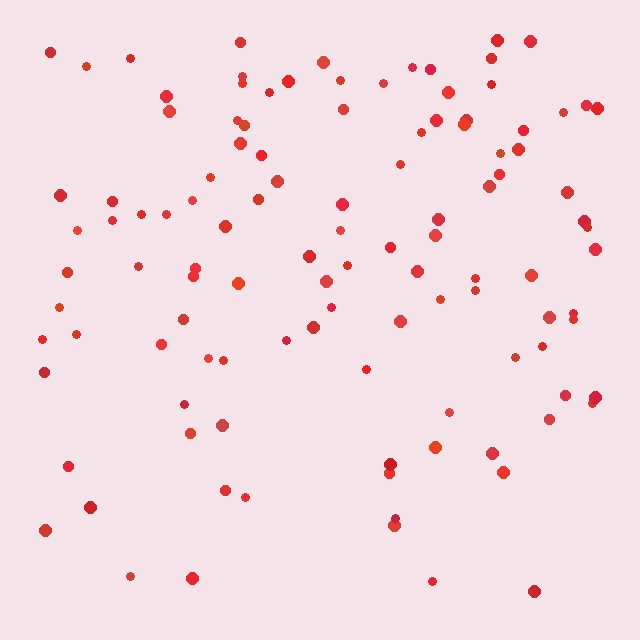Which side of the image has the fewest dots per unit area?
The bottom.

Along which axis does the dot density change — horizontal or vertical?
Vertical.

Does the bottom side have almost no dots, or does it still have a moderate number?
Still a moderate number, just noticeably fewer than the top.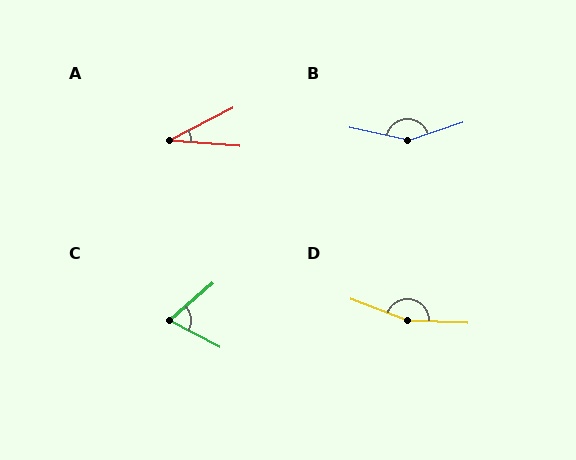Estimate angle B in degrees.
Approximately 149 degrees.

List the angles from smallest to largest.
A (31°), C (68°), B (149°), D (161°).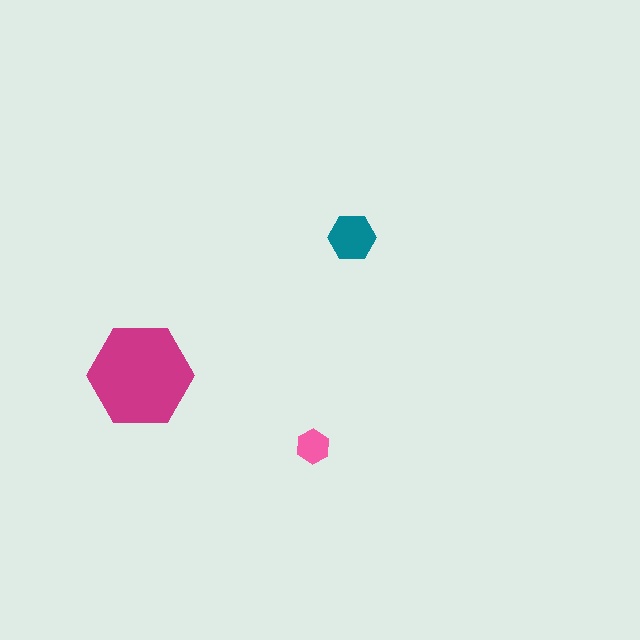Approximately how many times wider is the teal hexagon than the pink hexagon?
About 1.5 times wider.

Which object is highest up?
The teal hexagon is topmost.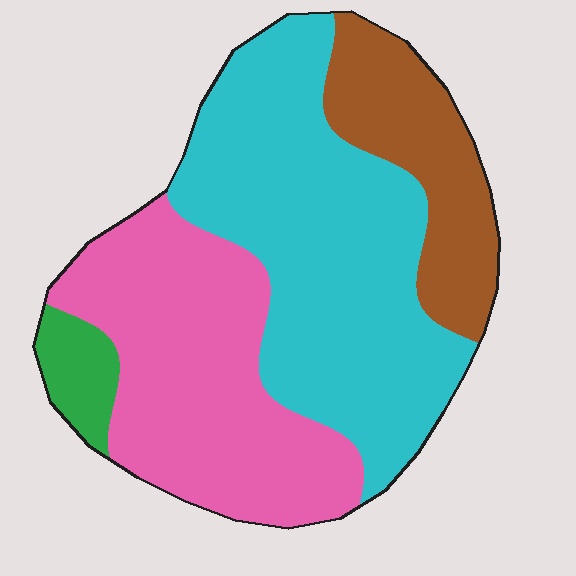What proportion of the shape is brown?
Brown takes up about one sixth (1/6) of the shape.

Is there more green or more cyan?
Cyan.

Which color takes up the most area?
Cyan, at roughly 45%.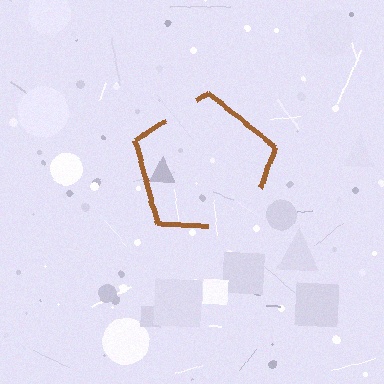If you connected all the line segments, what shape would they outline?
They would outline a pentagon.